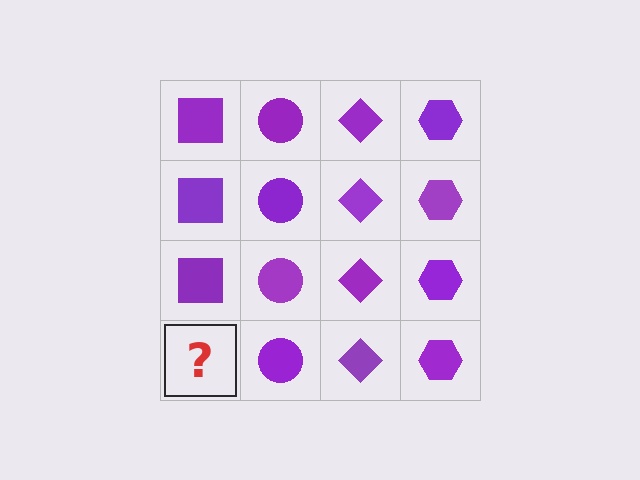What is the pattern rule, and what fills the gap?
The rule is that each column has a consistent shape. The gap should be filled with a purple square.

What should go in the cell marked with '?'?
The missing cell should contain a purple square.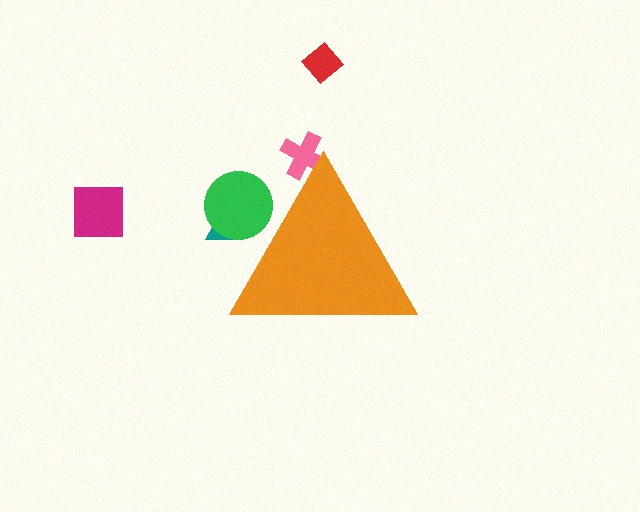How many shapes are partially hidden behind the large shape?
3 shapes are partially hidden.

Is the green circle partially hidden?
Yes, the green circle is partially hidden behind the orange triangle.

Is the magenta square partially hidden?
No, the magenta square is fully visible.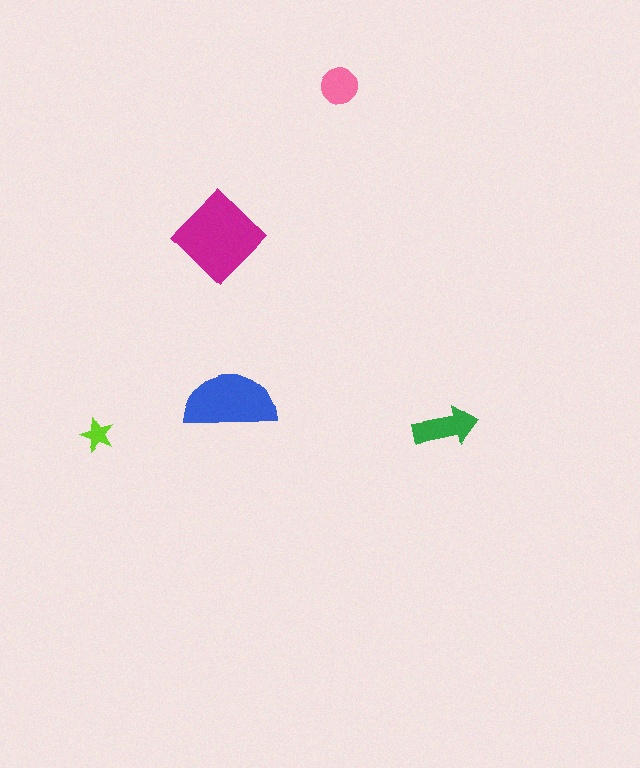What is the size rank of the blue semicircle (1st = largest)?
2nd.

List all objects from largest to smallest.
The magenta diamond, the blue semicircle, the green arrow, the pink circle, the lime star.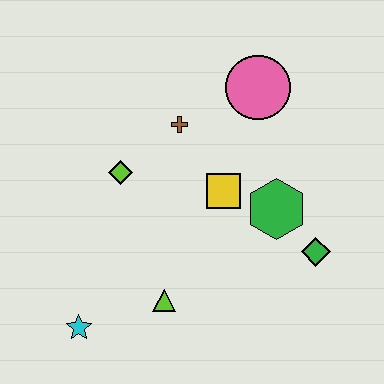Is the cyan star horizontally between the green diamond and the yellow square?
No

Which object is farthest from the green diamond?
The cyan star is farthest from the green diamond.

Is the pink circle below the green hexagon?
No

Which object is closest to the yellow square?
The green hexagon is closest to the yellow square.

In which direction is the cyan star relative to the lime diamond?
The cyan star is below the lime diamond.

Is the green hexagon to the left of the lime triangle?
No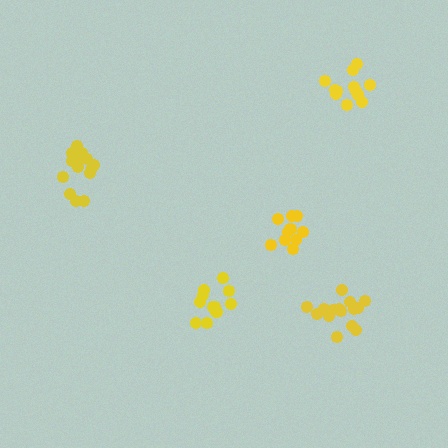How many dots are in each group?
Group 1: 12 dots, Group 2: 14 dots, Group 3: 10 dots, Group 4: 12 dots, Group 5: 15 dots (63 total).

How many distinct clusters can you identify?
There are 5 distinct clusters.